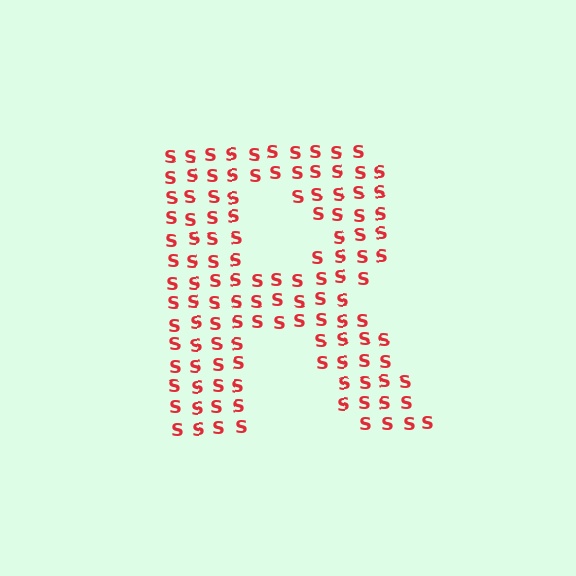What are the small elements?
The small elements are letter S's.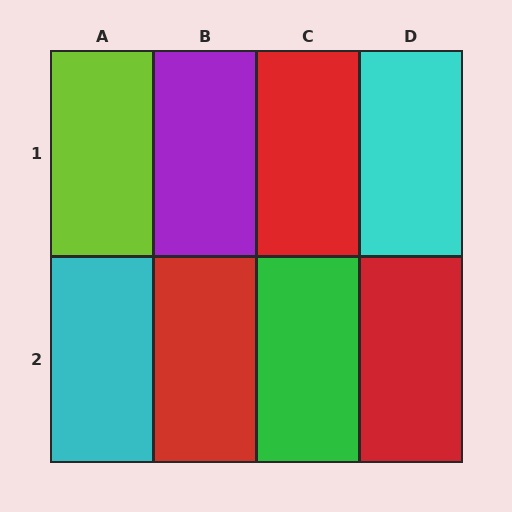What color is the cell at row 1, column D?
Cyan.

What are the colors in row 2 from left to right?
Cyan, red, green, red.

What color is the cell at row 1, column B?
Purple.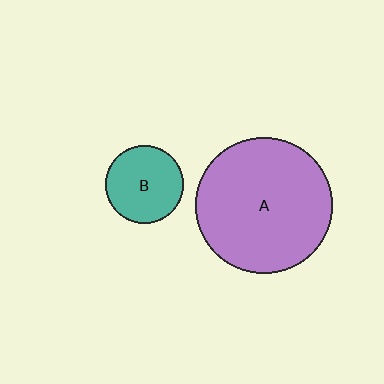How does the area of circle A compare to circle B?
Approximately 3.1 times.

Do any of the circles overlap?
No, none of the circles overlap.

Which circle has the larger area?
Circle A (purple).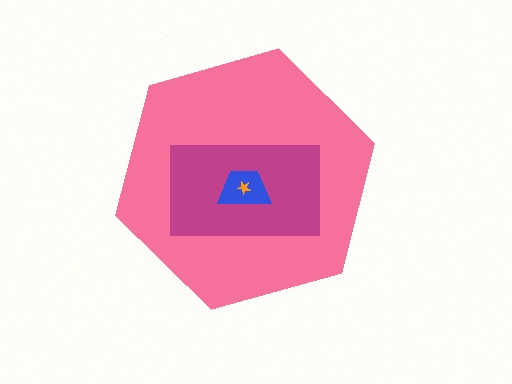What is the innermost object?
The orange star.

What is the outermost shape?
The pink hexagon.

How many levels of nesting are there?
4.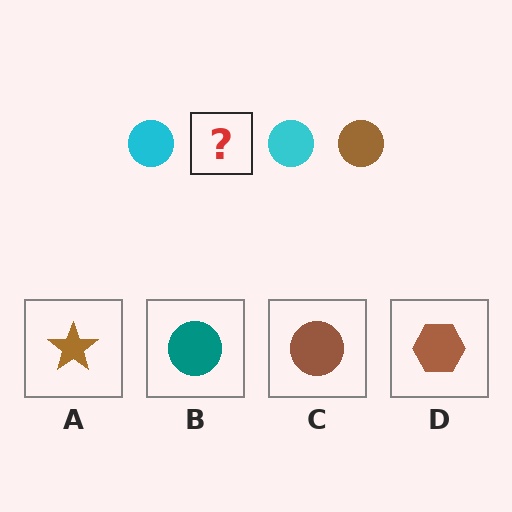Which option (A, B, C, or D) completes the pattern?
C.